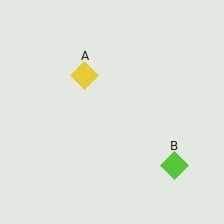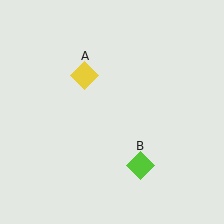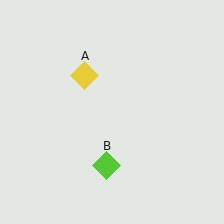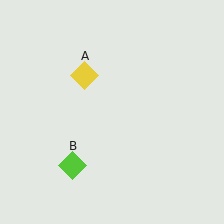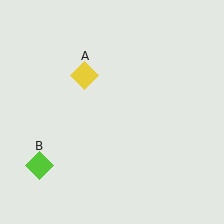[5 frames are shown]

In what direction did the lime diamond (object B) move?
The lime diamond (object B) moved left.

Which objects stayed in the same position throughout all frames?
Yellow diamond (object A) remained stationary.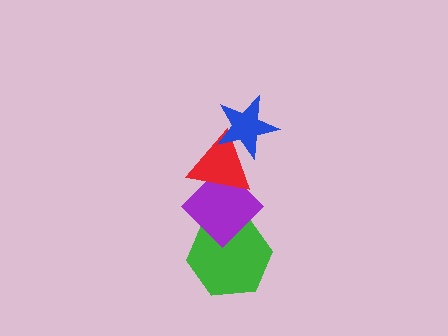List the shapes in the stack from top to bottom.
From top to bottom: the blue star, the red triangle, the purple diamond, the green hexagon.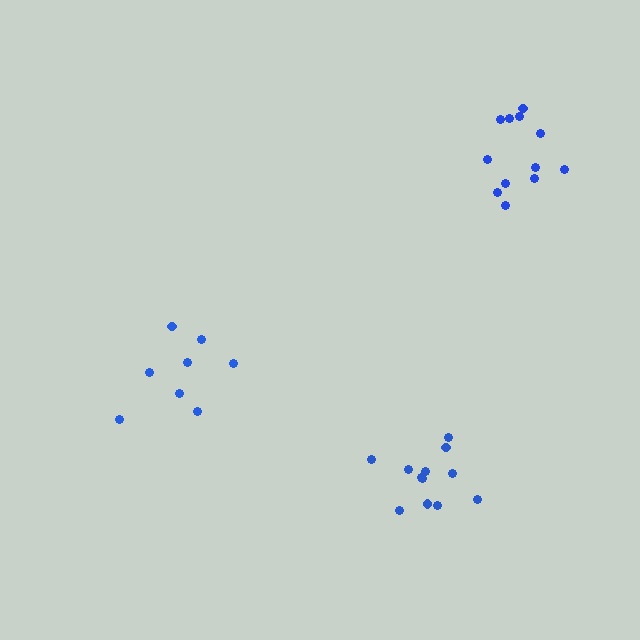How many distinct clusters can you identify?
There are 3 distinct clusters.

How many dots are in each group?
Group 1: 8 dots, Group 2: 12 dots, Group 3: 12 dots (32 total).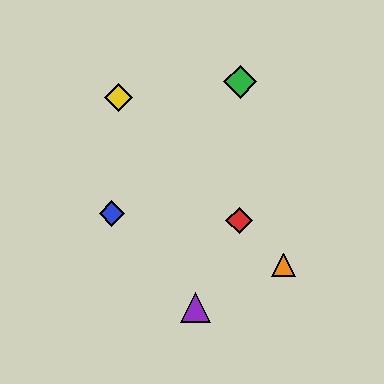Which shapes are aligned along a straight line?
The red diamond, the yellow diamond, the orange triangle are aligned along a straight line.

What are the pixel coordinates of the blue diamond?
The blue diamond is at (112, 214).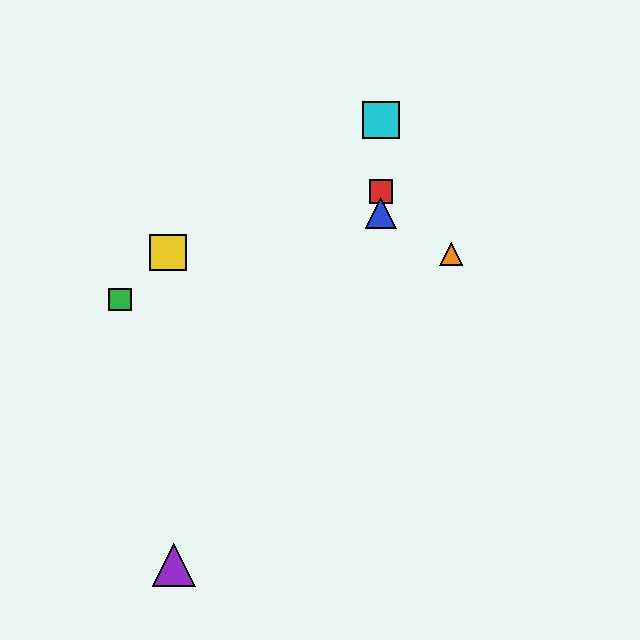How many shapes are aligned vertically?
3 shapes (the red square, the blue triangle, the cyan square) are aligned vertically.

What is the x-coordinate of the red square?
The red square is at x≈381.